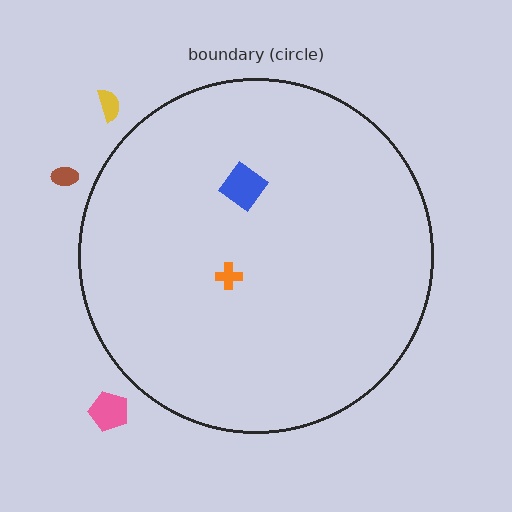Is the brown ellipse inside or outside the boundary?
Outside.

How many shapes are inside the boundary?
2 inside, 3 outside.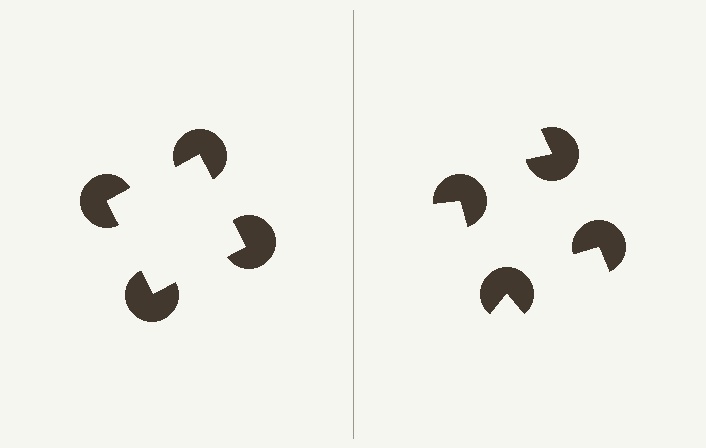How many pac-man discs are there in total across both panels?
8 — 4 on each side.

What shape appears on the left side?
An illusory square.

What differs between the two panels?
The pac-man discs are positioned identically on both sides; only the wedge orientations differ. On the left they align to a square; on the right they are misaligned.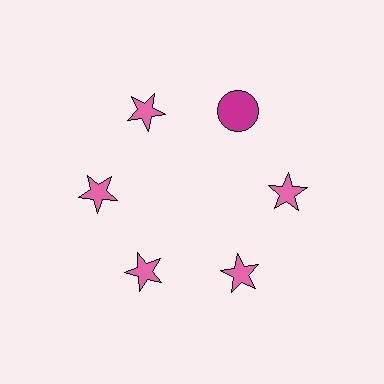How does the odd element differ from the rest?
It differs in both color (magenta instead of pink) and shape (circle instead of star).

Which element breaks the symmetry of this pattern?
The magenta circle at roughly the 1 o'clock position breaks the symmetry. All other shapes are pink stars.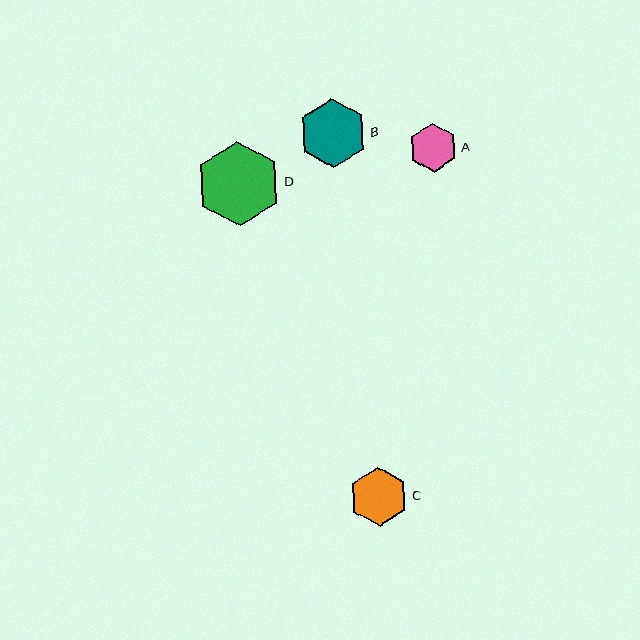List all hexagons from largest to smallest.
From largest to smallest: D, B, C, A.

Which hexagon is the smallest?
Hexagon A is the smallest with a size of approximately 49 pixels.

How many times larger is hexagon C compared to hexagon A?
Hexagon C is approximately 1.2 times the size of hexagon A.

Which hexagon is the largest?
Hexagon D is the largest with a size of approximately 85 pixels.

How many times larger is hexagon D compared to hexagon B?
Hexagon D is approximately 1.2 times the size of hexagon B.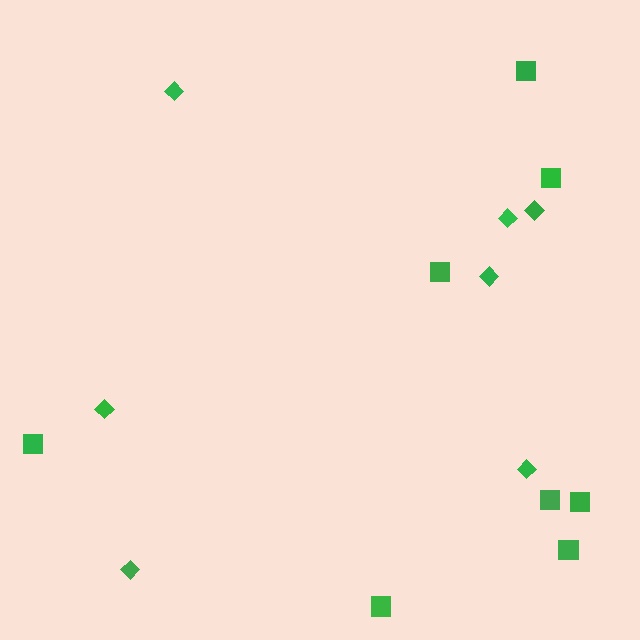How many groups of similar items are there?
There are 2 groups: one group of squares (8) and one group of diamonds (7).